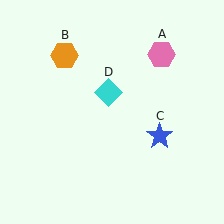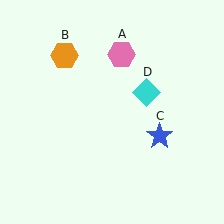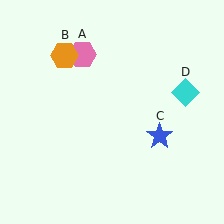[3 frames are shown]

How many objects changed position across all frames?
2 objects changed position: pink hexagon (object A), cyan diamond (object D).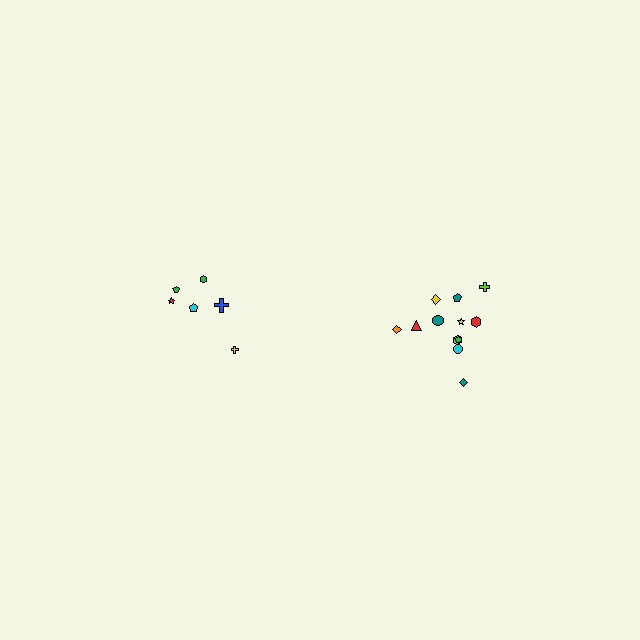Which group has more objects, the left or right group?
The right group.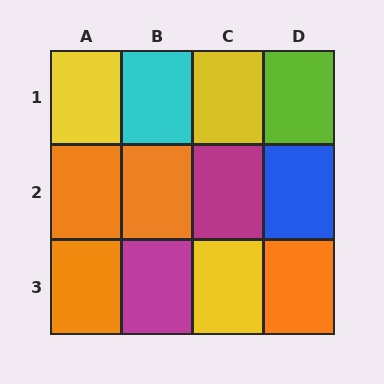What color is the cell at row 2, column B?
Orange.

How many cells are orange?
4 cells are orange.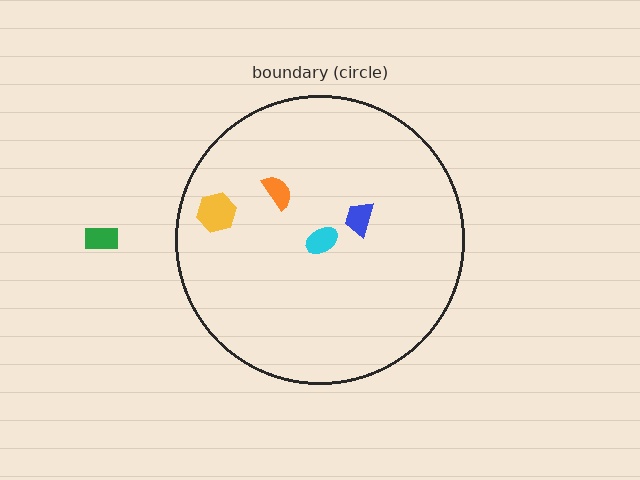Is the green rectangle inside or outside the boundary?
Outside.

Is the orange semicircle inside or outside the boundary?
Inside.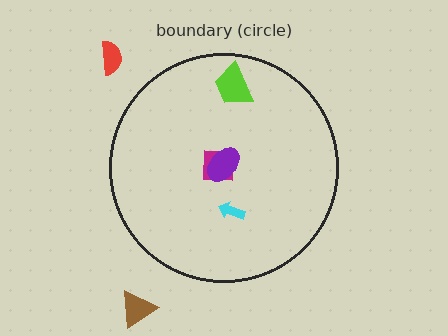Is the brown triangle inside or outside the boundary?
Outside.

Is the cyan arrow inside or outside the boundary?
Inside.